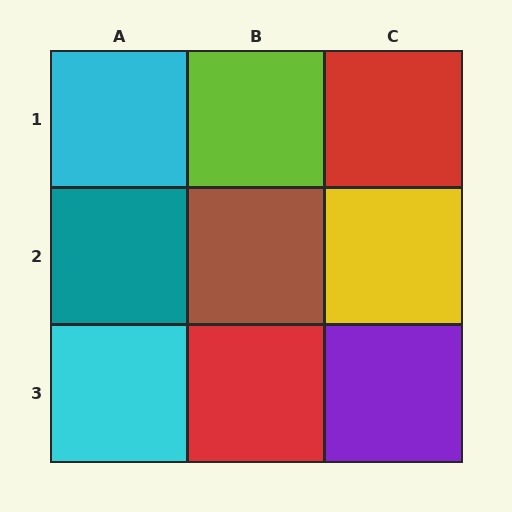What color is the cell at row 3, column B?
Red.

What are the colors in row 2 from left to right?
Teal, brown, yellow.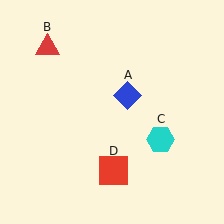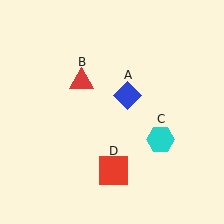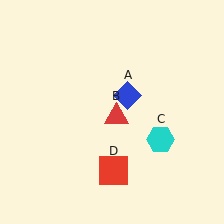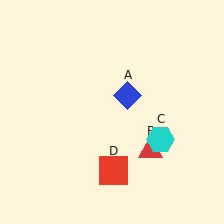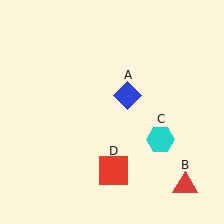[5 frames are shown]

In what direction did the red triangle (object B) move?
The red triangle (object B) moved down and to the right.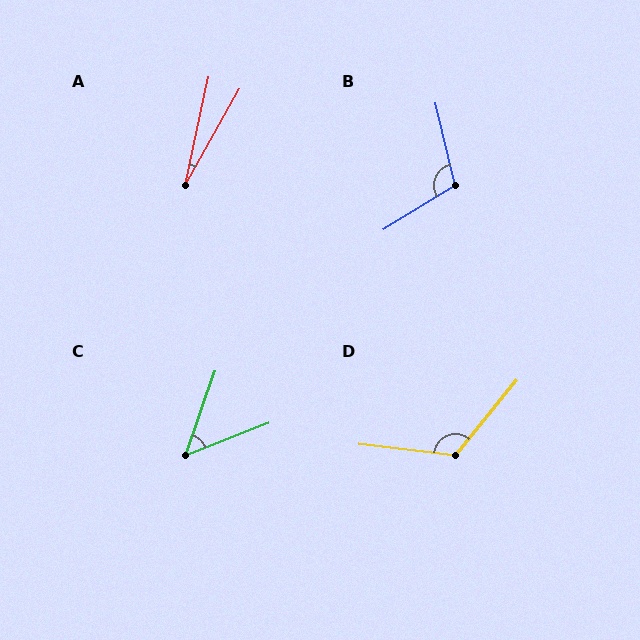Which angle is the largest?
D, at approximately 122 degrees.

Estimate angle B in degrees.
Approximately 108 degrees.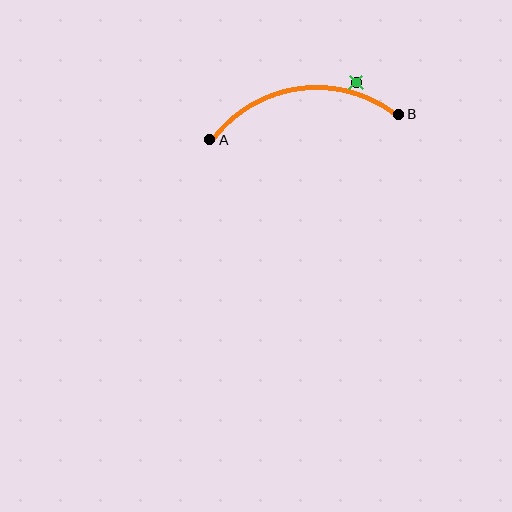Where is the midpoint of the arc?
The arc midpoint is the point on the curve farthest from the straight line joining A and B. It sits above that line.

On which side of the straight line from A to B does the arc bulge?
The arc bulges above the straight line connecting A and B.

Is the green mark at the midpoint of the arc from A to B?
No — the green mark does not lie on the arc at all. It sits slightly outside the curve.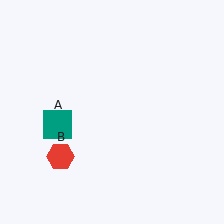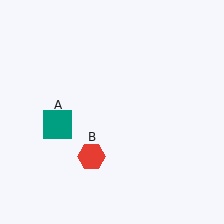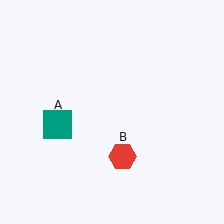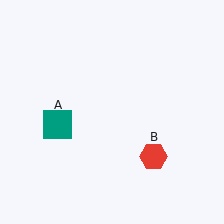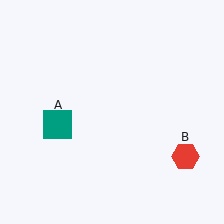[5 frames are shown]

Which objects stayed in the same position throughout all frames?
Teal square (object A) remained stationary.